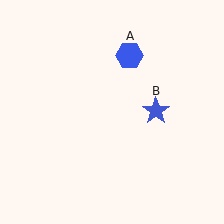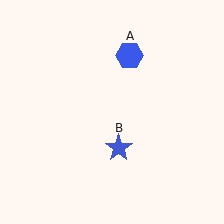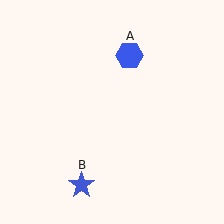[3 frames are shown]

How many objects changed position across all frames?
1 object changed position: blue star (object B).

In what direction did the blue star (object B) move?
The blue star (object B) moved down and to the left.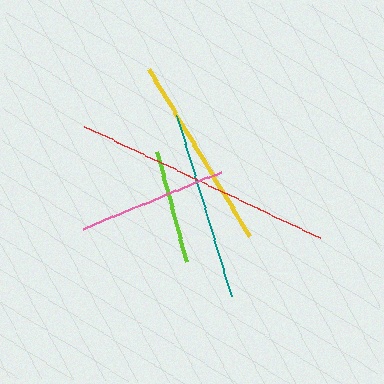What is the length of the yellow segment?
The yellow segment is approximately 196 pixels long.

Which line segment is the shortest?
The lime line is the shortest at approximately 113 pixels.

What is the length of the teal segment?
The teal segment is approximately 189 pixels long.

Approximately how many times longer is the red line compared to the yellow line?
The red line is approximately 1.3 times the length of the yellow line.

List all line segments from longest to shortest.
From longest to shortest: red, yellow, teal, pink, lime.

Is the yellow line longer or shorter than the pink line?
The yellow line is longer than the pink line.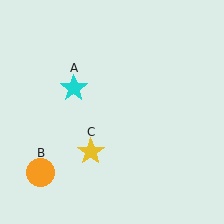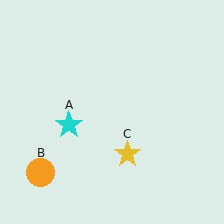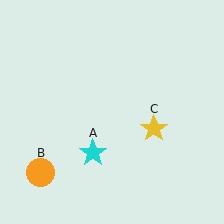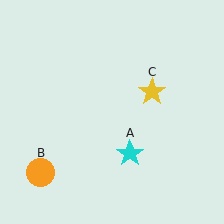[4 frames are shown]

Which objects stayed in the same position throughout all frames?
Orange circle (object B) remained stationary.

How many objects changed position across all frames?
2 objects changed position: cyan star (object A), yellow star (object C).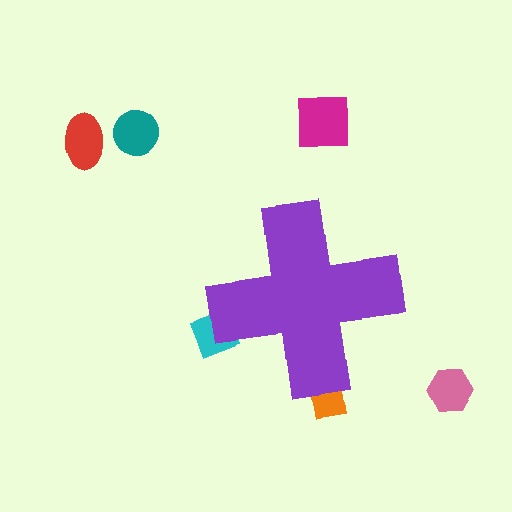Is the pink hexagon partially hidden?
No, the pink hexagon is fully visible.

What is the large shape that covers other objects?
A purple cross.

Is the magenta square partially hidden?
No, the magenta square is fully visible.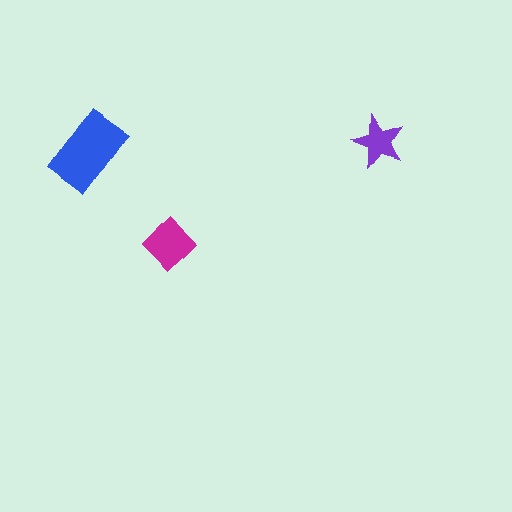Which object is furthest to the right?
The purple star is rightmost.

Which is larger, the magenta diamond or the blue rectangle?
The blue rectangle.